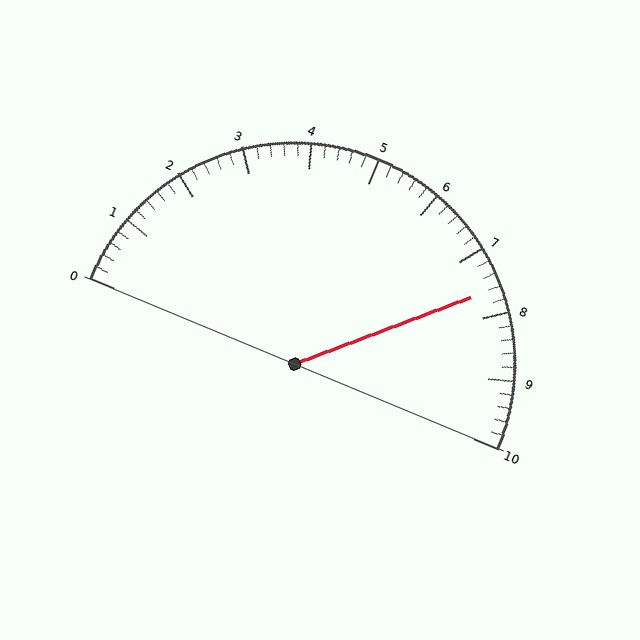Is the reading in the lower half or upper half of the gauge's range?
The reading is in the upper half of the range (0 to 10).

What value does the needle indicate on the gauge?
The needle indicates approximately 7.6.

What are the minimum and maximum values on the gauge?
The gauge ranges from 0 to 10.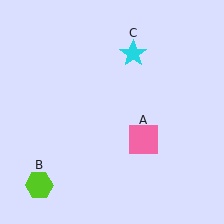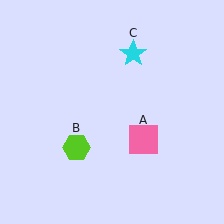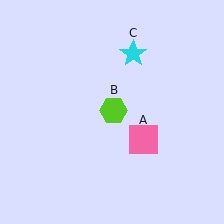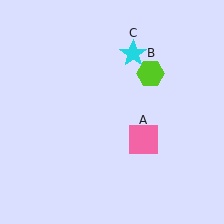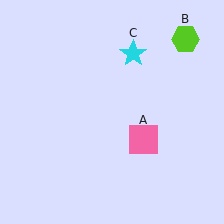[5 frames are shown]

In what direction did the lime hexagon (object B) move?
The lime hexagon (object B) moved up and to the right.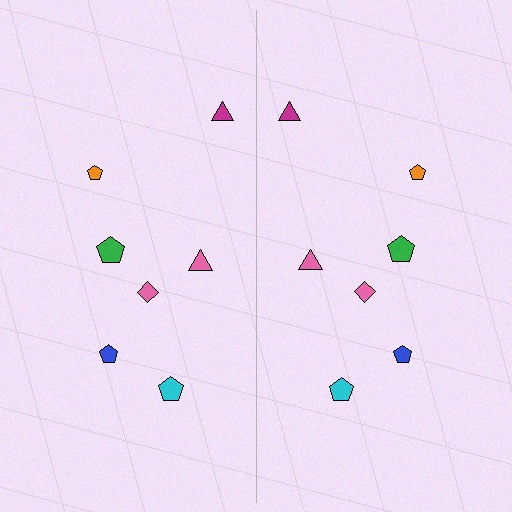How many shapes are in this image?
There are 14 shapes in this image.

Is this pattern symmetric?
Yes, this pattern has bilateral (reflection) symmetry.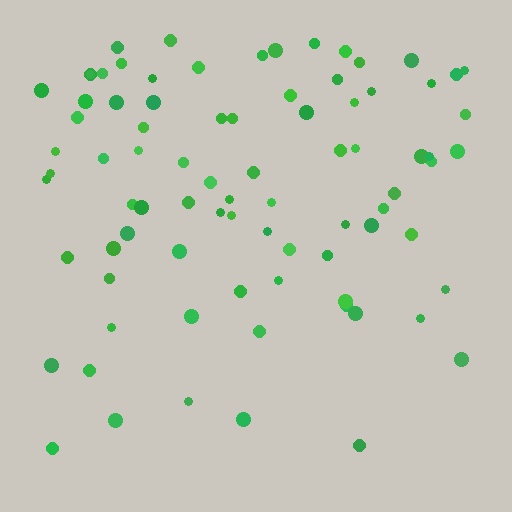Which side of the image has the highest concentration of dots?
The top.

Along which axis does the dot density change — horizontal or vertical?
Vertical.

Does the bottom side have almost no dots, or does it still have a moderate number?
Still a moderate number, just noticeably fewer than the top.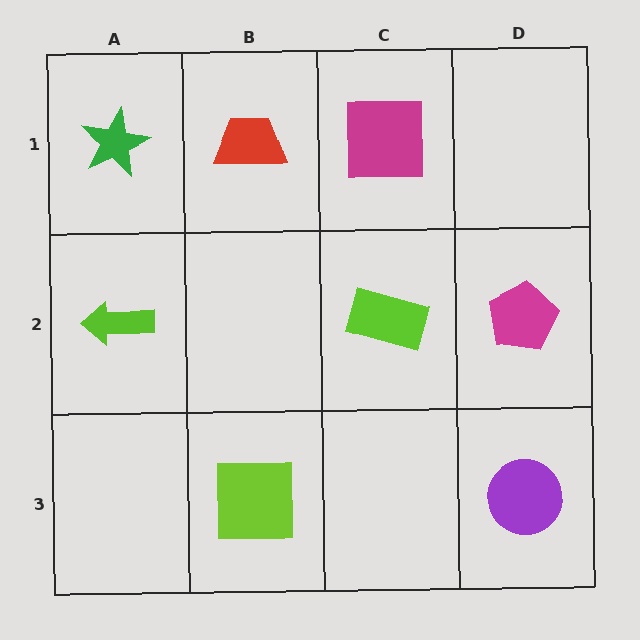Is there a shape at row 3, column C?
No, that cell is empty.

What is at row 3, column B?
A lime square.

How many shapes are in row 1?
3 shapes.